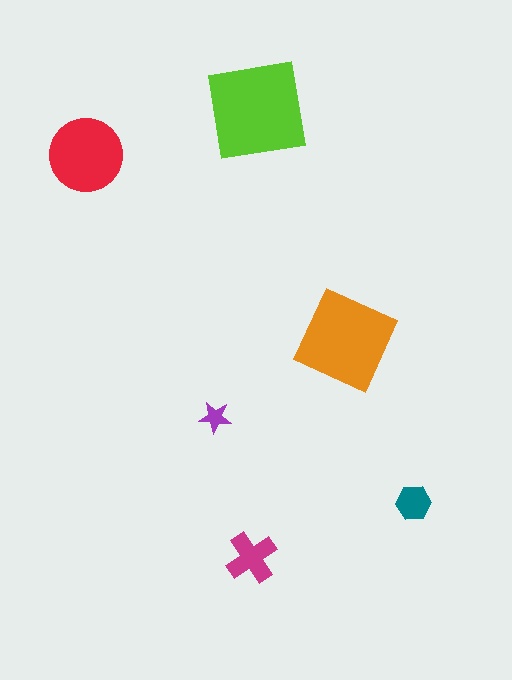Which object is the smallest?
The purple star.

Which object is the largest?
The lime square.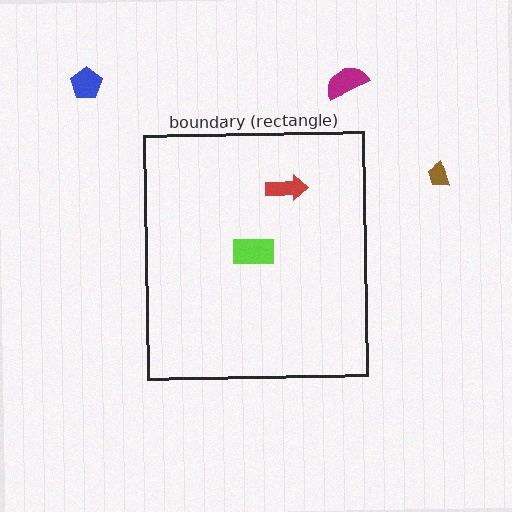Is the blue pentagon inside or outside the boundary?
Outside.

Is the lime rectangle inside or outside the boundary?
Inside.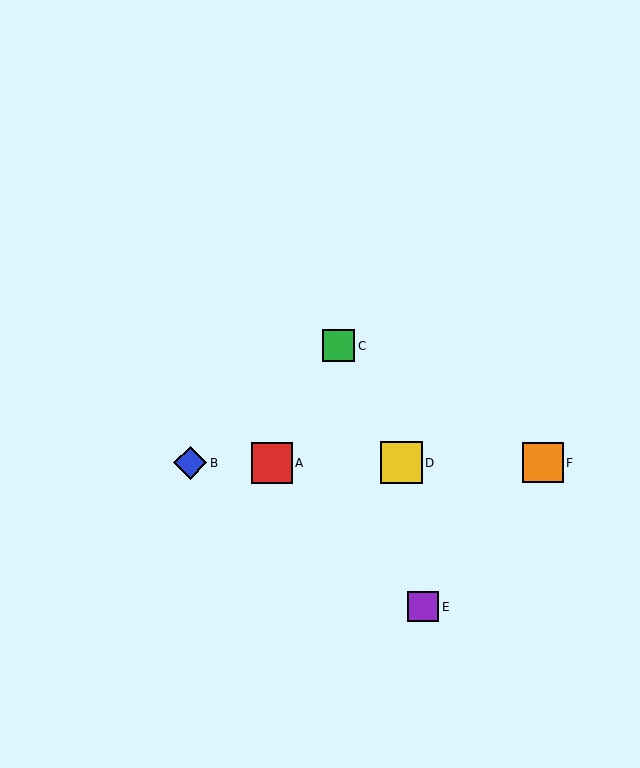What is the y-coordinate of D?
Object D is at y≈463.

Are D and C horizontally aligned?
No, D is at y≈463 and C is at y≈346.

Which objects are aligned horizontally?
Objects A, B, D, F are aligned horizontally.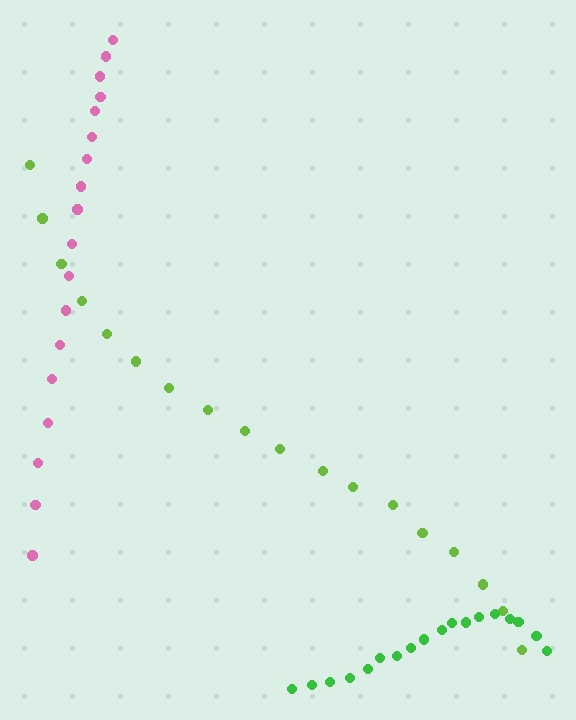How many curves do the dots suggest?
There are 3 distinct paths.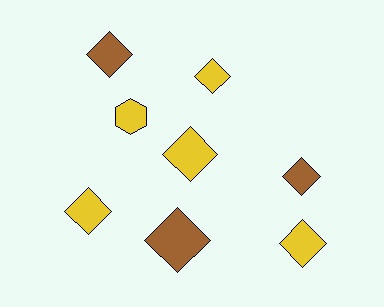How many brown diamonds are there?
There are 3 brown diamonds.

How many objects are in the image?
There are 8 objects.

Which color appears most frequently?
Yellow, with 5 objects.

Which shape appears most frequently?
Diamond, with 7 objects.